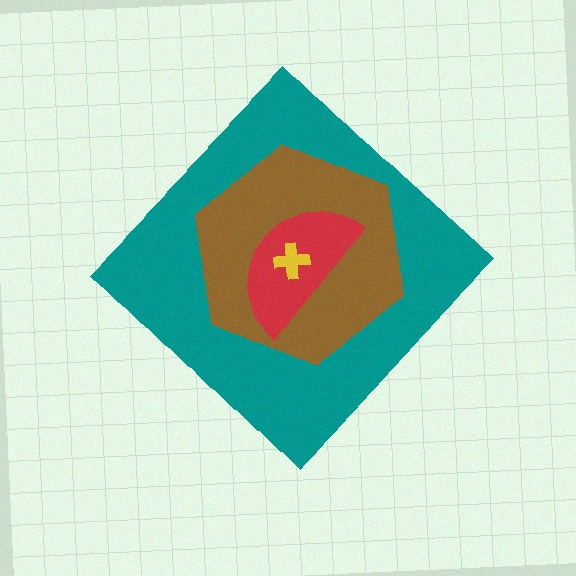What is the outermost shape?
The teal diamond.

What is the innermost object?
The yellow cross.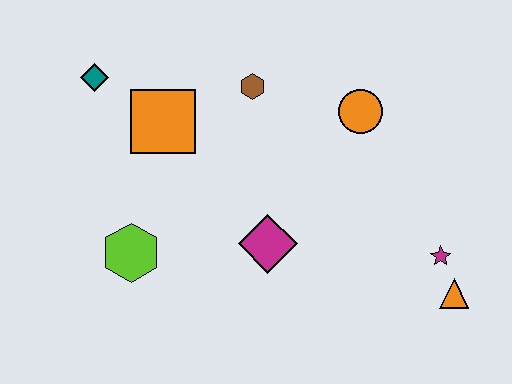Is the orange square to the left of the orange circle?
Yes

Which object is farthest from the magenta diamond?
The teal diamond is farthest from the magenta diamond.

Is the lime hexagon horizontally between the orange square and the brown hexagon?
No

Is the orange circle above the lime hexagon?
Yes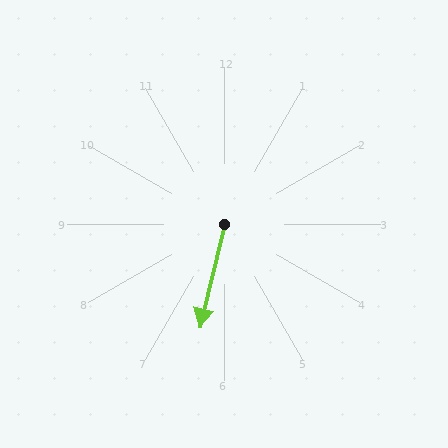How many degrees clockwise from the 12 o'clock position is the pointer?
Approximately 193 degrees.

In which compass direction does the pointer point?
South.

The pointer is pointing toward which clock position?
Roughly 6 o'clock.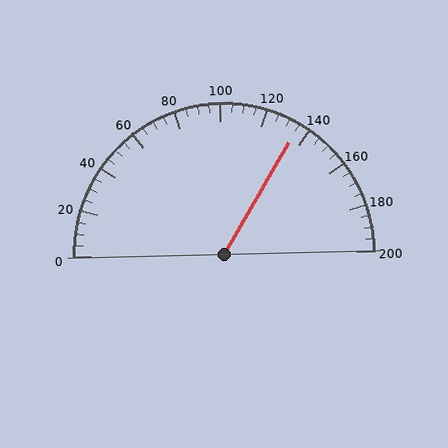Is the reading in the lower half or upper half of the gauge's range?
The reading is in the upper half of the range (0 to 200).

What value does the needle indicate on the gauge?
The needle indicates approximately 135.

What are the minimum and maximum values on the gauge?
The gauge ranges from 0 to 200.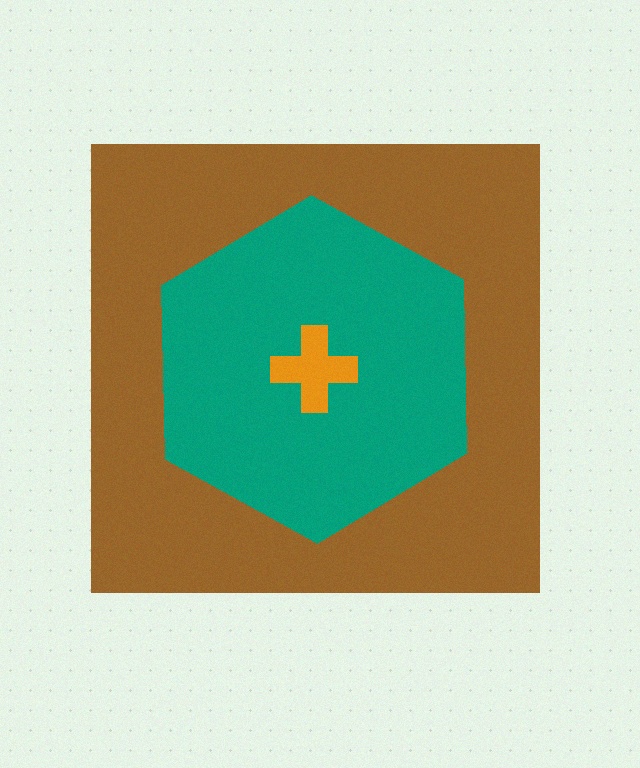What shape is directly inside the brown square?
The teal hexagon.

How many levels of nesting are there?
3.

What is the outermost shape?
The brown square.